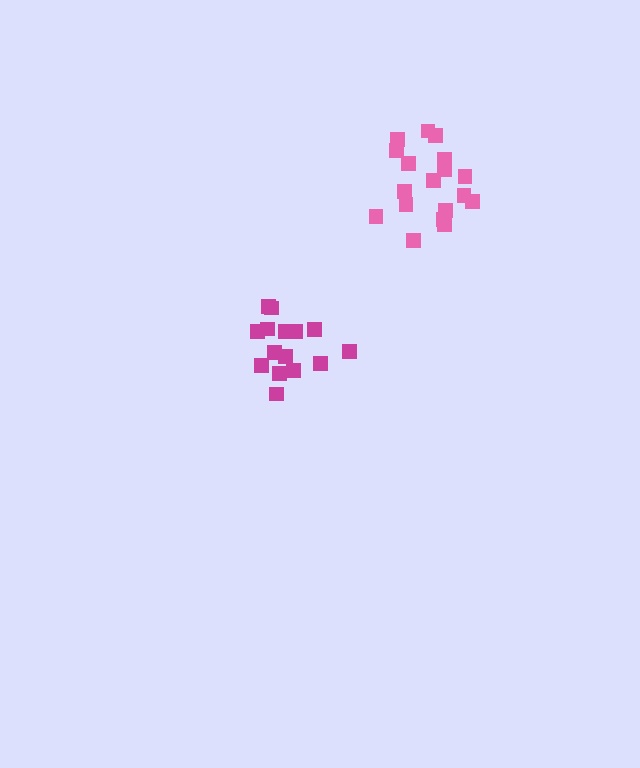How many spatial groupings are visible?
There are 2 spatial groupings.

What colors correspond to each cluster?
The clusters are colored: magenta, pink.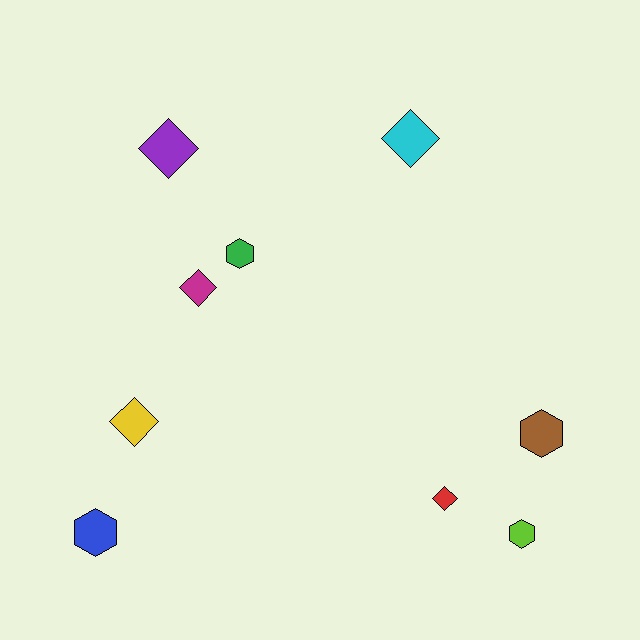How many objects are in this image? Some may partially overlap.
There are 9 objects.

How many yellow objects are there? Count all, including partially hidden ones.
There is 1 yellow object.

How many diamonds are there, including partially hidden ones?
There are 5 diamonds.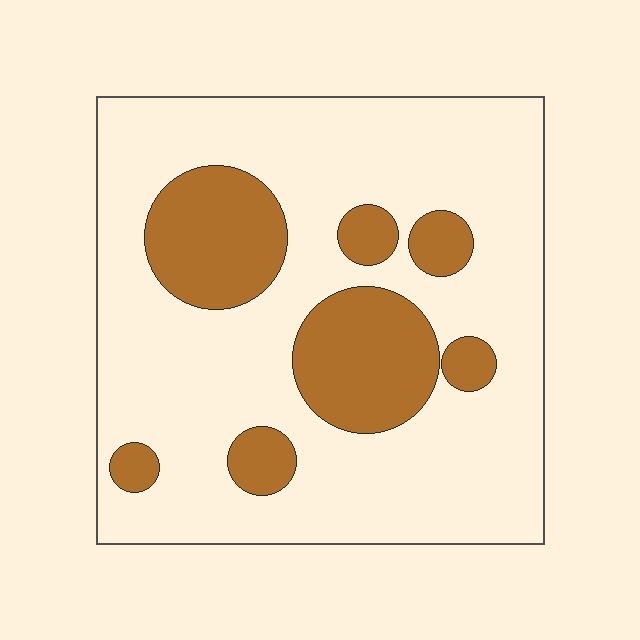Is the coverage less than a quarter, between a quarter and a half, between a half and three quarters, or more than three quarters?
Less than a quarter.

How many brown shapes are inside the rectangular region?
7.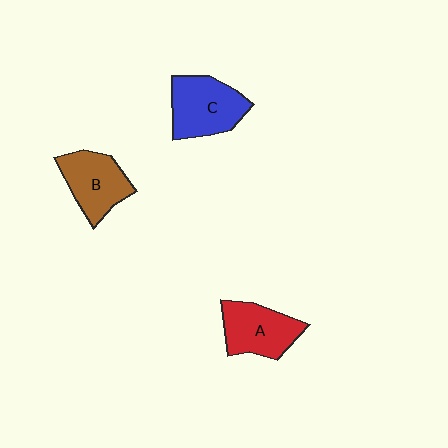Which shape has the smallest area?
Shape B (brown).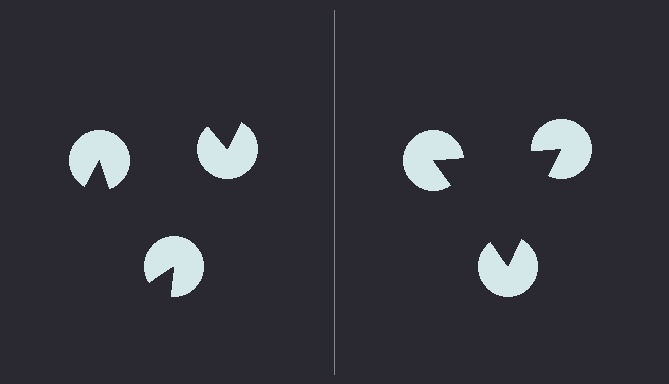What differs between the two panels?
The pac-man discs are positioned identically on both sides; only the wedge orientations differ. On the right they align to a triangle; on the left they are misaligned.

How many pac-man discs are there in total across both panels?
6 — 3 on each side.